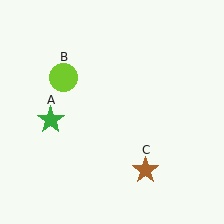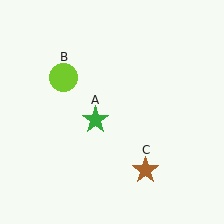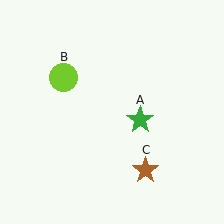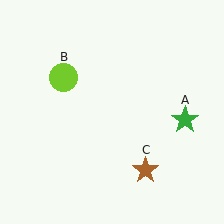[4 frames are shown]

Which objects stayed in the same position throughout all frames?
Lime circle (object B) and brown star (object C) remained stationary.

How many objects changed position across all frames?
1 object changed position: green star (object A).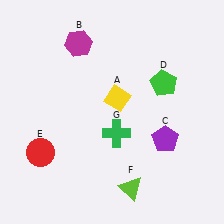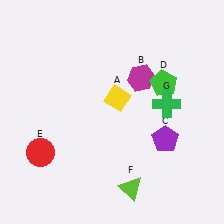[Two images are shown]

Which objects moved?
The objects that moved are: the magenta hexagon (B), the green cross (G).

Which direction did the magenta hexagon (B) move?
The magenta hexagon (B) moved right.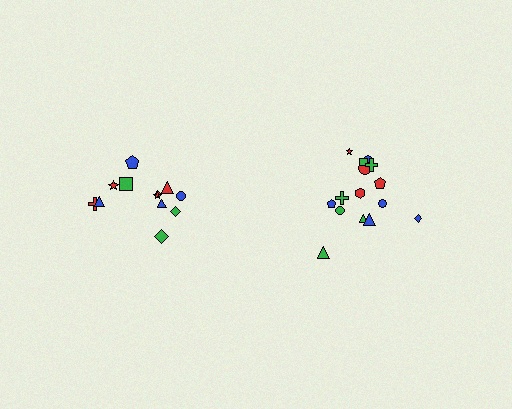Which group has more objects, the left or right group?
The right group.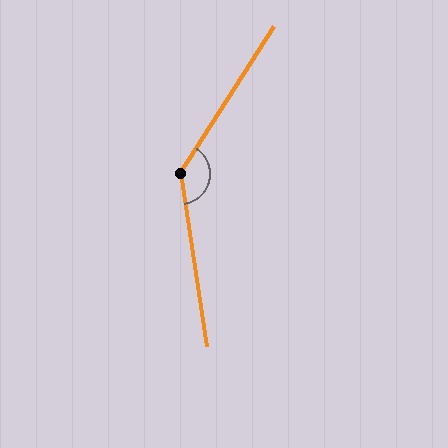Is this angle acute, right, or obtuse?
It is obtuse.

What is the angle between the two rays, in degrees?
Approximately 139 degrees.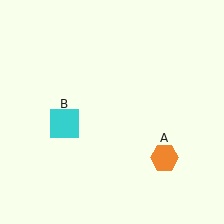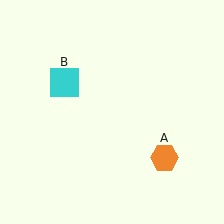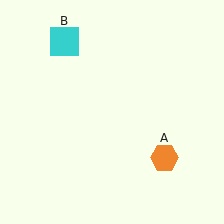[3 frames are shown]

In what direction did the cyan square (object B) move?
The cyan square (object B) moved up.